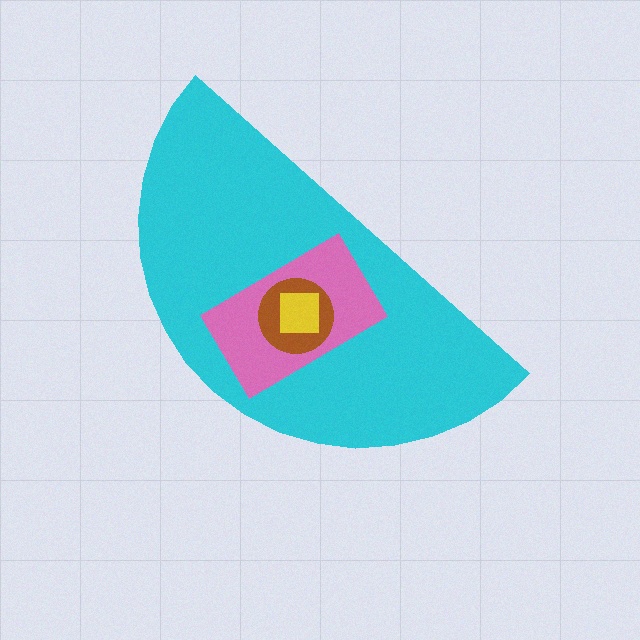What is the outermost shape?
The cyan semicircle.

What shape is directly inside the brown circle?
The yellow square.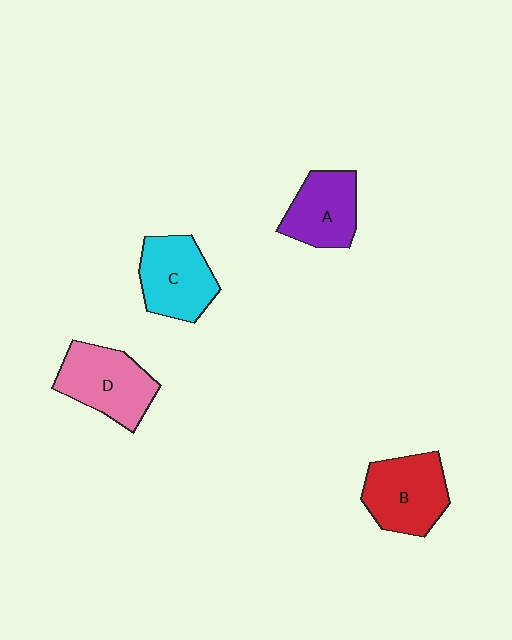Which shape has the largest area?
Shape D (pink).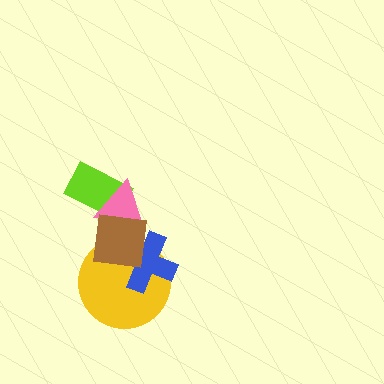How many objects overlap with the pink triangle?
2 objects overlap with the pink triangle.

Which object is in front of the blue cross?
The brown square is in front of the blue cross.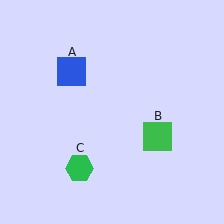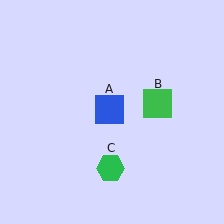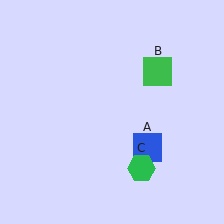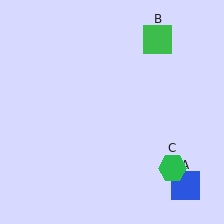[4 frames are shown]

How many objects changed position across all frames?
3 objects changed position: blue square (object A), green square (object B), green hexagon (object C).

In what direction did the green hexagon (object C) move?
The green hexagon (object C) moved right.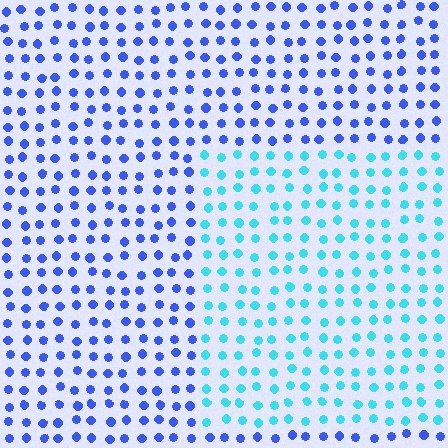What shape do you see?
I see a rectangle.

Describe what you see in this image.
The image is filled with small blue elements in a uniform arrangement. A rectangle-shaped region is visible where the elements are tinted to a slightly different hue, forming a subtle color boundary.